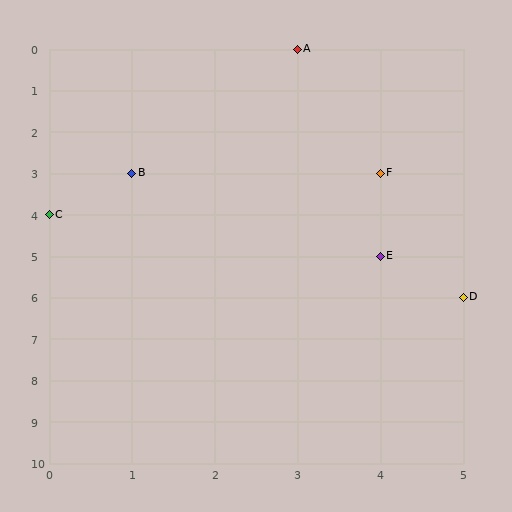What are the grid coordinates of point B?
Point B is at grid coordinates (1, 3).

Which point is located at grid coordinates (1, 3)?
Point B is at (1, 3).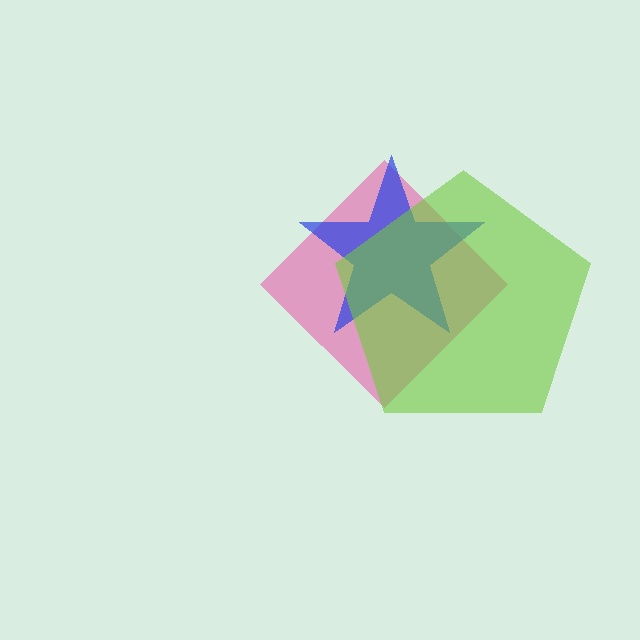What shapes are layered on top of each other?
The layered shapes are: a pink diamond, a blue star, a lime pentagon.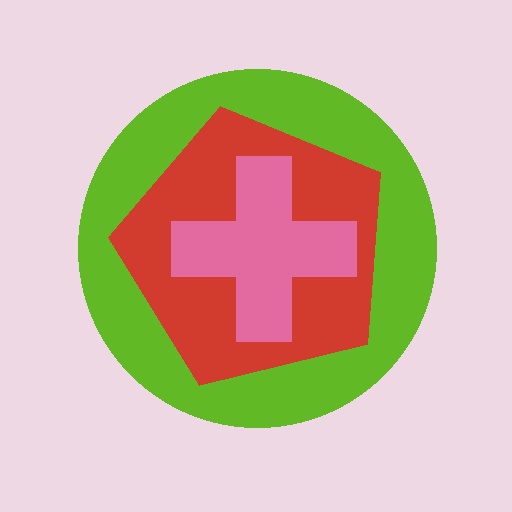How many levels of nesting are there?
3.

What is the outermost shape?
The lime circle.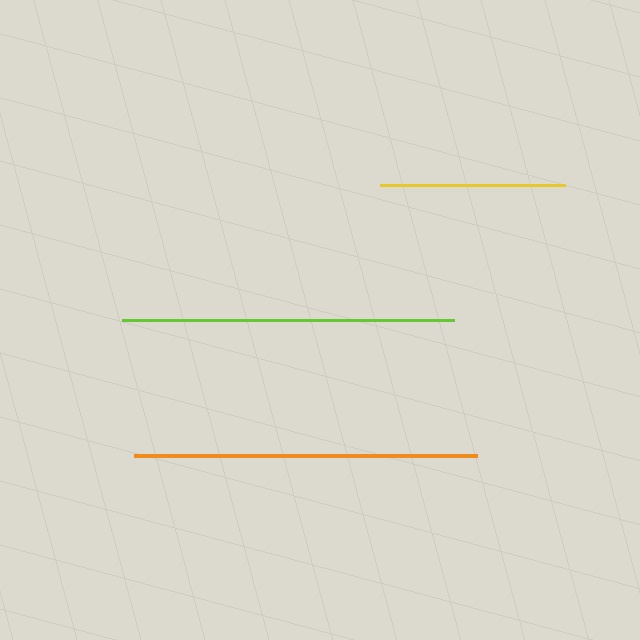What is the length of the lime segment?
The lime segment is approximately 332 pixels long.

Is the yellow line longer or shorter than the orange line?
The orange line is longer than the yellow line.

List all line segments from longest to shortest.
From longest to shortest: orange, lime, yellow.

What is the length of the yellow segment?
The yellow segment is approximately 185 pixels long.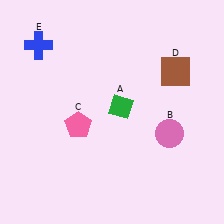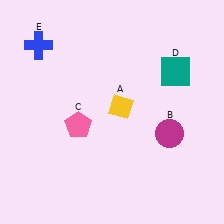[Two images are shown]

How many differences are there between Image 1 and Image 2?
There are 3 differences between the two images.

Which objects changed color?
A changed from green to yellow. B changed from pink to magenta. D changed from brown to teal.